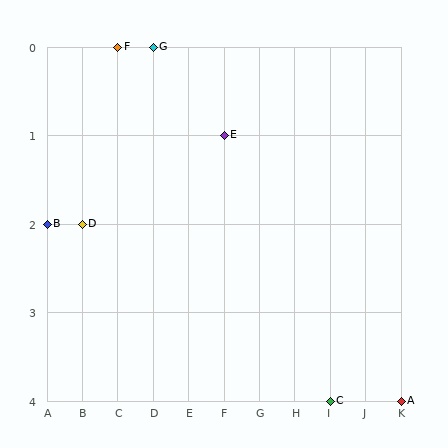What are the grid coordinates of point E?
Point E is at grid coordinates (F, 1).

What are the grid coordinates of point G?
Point G is at grid coordinates (D, 0).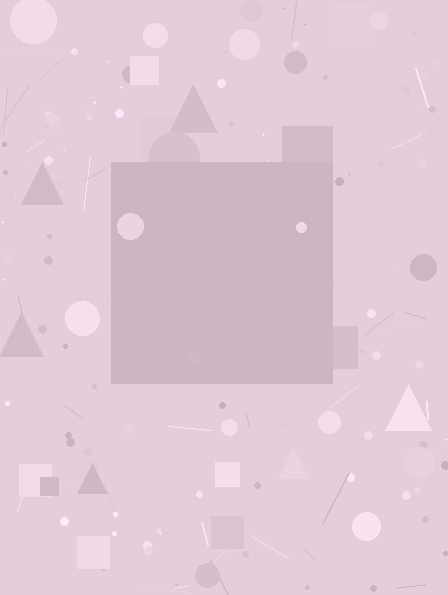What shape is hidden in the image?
A square is hidden in the image.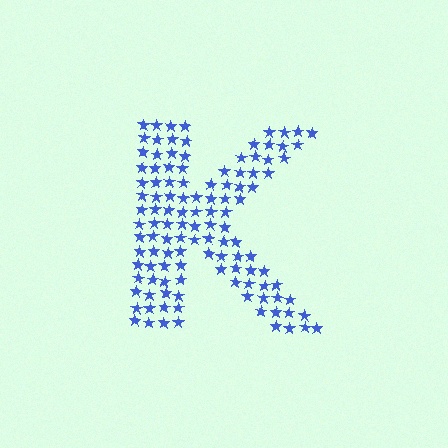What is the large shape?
The large shape is the letter K.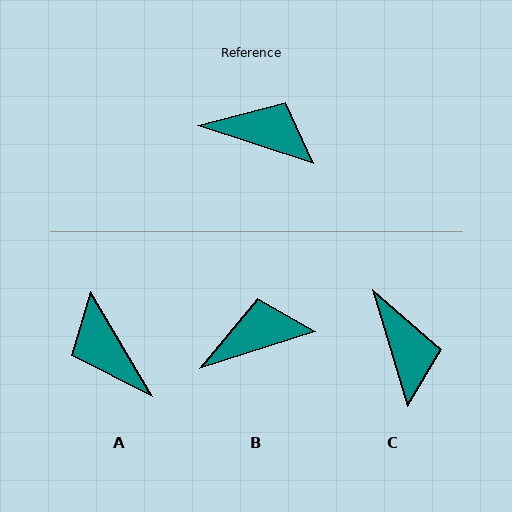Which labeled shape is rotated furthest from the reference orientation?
A, about 139 degrees away.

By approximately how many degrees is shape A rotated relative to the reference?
Approximately 139 degrees counter-clockwise.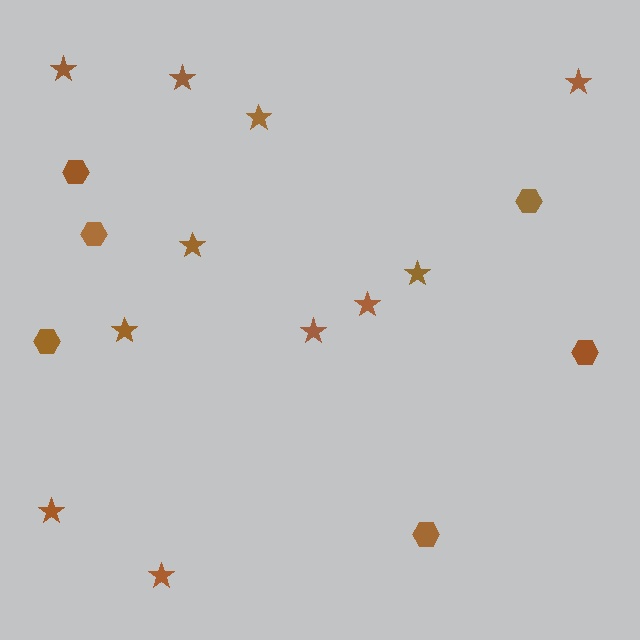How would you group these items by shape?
There are 2 groups: one group of hexagons (6) and one group of stars (11).